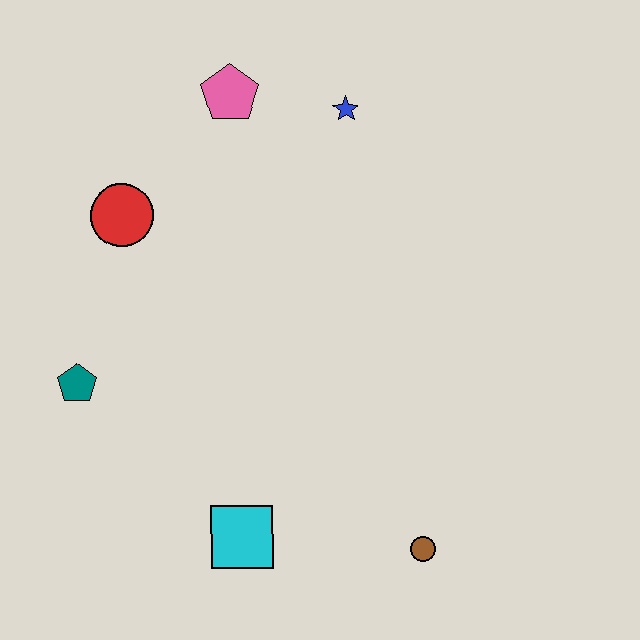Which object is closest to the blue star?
The pink pentagon is closest to the blue star.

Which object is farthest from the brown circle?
The pink pentagon is farthest from the brown circle.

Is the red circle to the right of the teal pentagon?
Yes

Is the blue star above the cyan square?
Yes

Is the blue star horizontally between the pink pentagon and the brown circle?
Yes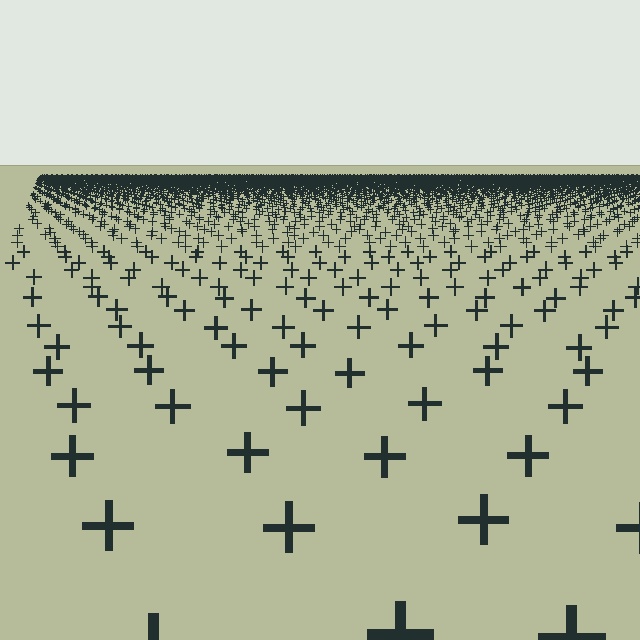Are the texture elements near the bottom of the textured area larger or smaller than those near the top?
Larger. Near the bottom, elements are closer to the viewer and appear at a bigger on-screen size.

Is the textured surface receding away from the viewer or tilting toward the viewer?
The surface is receding away from the viewer. Texture elements get smaller and denser toward the top.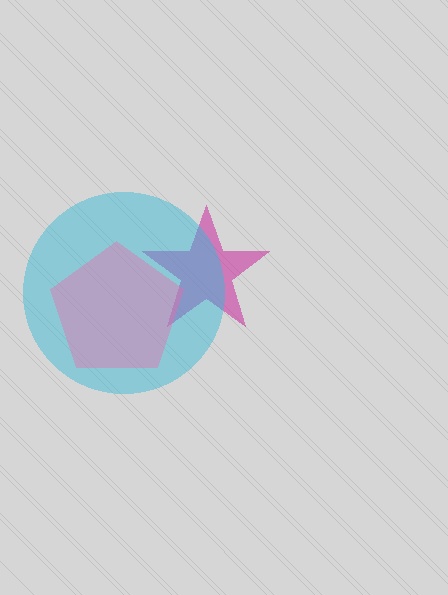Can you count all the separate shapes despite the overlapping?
Yes, there are 3 separate shapes.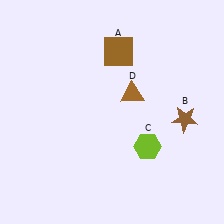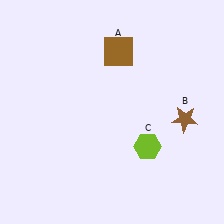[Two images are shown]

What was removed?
The brown triangle (D) was removed in Image 2.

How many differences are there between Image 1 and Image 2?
There is 1 difference between the two images.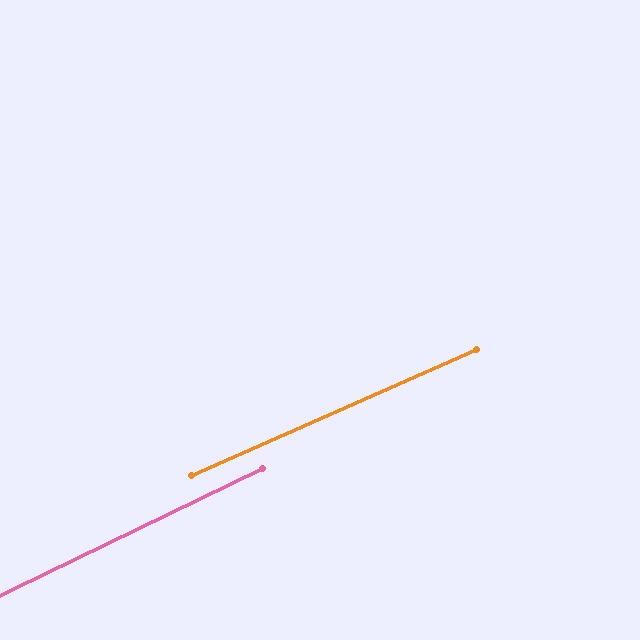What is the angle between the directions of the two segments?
Approximately 2 degrees.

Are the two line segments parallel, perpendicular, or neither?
Parallel — their directions differ by only 1.7°.